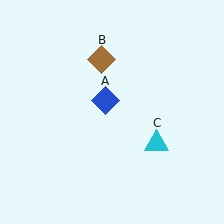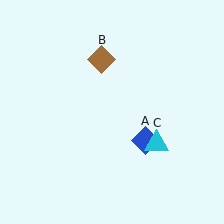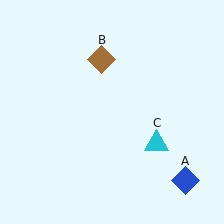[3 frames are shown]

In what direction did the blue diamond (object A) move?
The blue diamond (object A) moved down and to the right.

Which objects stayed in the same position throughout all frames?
Brown diamond (object B) and cyan triangle (object C) remained stationary.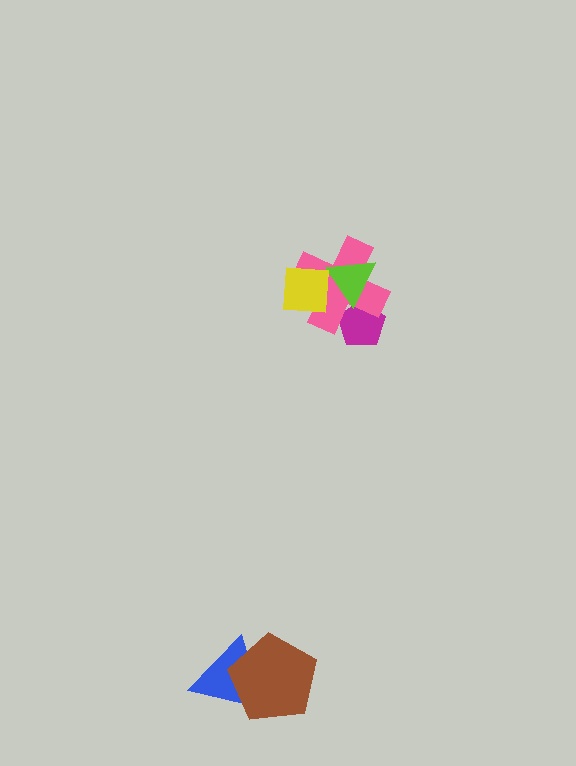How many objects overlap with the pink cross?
3 objects overlap with the pink cross.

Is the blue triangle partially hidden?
Yes, it is partially covered by another shape.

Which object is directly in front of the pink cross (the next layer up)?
The lime triangle is directly in front of the pink cross.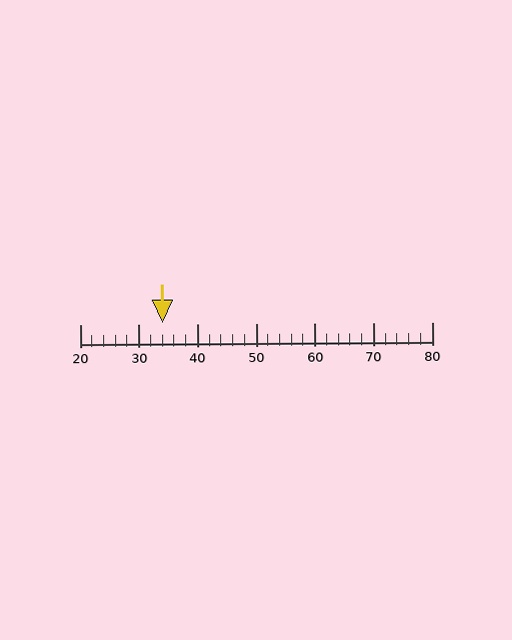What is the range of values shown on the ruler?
The ruler shows values from 20 to 80.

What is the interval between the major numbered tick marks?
The major tick marks are spaced 10 units apart.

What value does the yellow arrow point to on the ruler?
The yellow arrow points to approximately 34.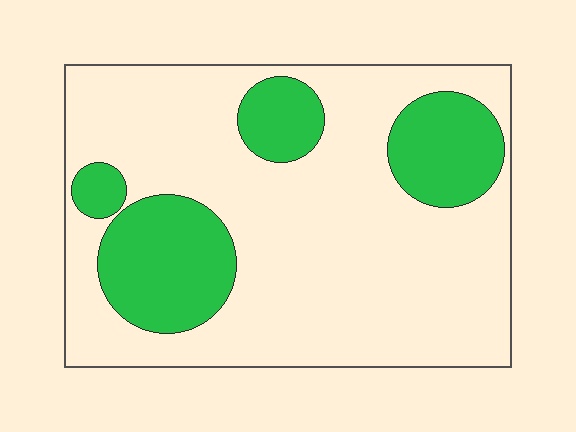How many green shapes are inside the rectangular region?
4.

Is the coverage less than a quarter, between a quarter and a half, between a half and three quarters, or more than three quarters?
Between a quarter and a half.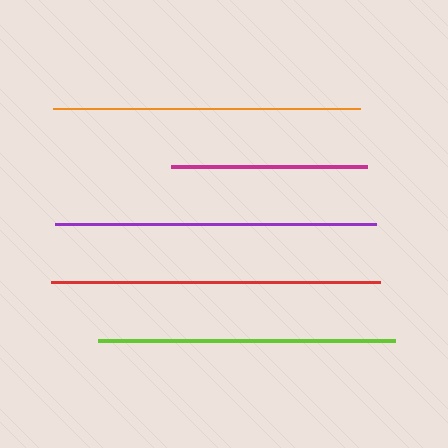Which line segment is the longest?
The red line is the longest at approximately 329 pixels.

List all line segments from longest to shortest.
From longest to shortest: red, purple, orange, lime, magenta.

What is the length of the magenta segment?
The magenta segment is approximately 196 pixels long.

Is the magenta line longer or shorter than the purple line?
The purple line is longer than the magenta line.